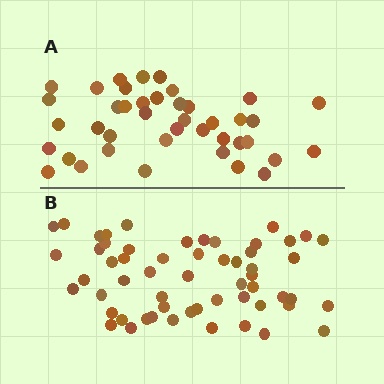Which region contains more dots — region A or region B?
Region B (the bottom region) has more dots.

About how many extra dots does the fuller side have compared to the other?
Region B has approximately 15 more dots than region A.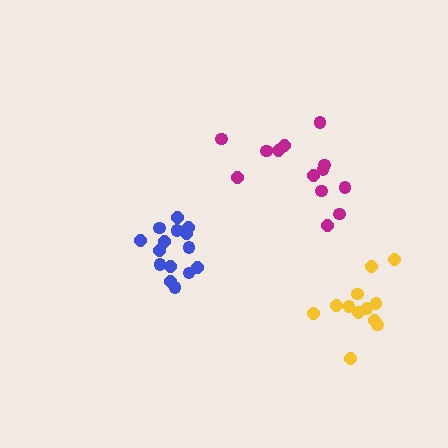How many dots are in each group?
Group 1: 15 dots, Group 2: 13 dots, Group 3: 13 dots (41 total).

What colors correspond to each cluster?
The clusters are colored: blue, magenta, yellow.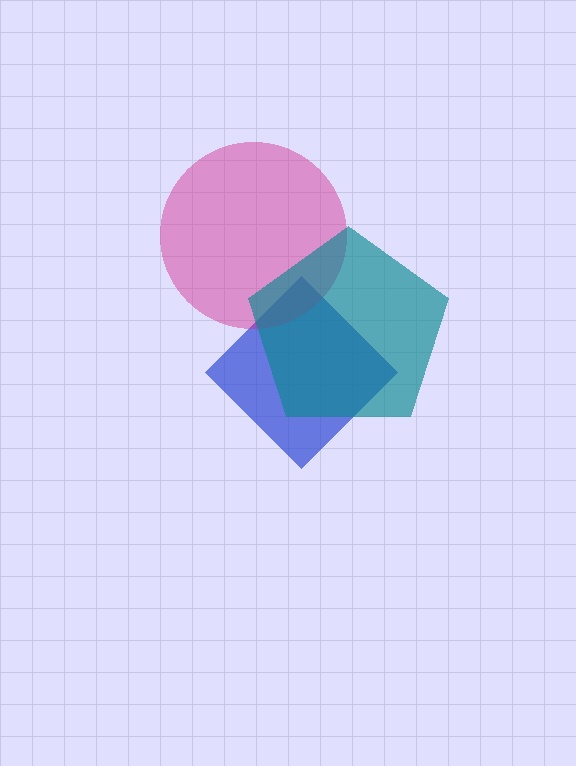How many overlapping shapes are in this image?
There are 3 overlapping shapes in the image.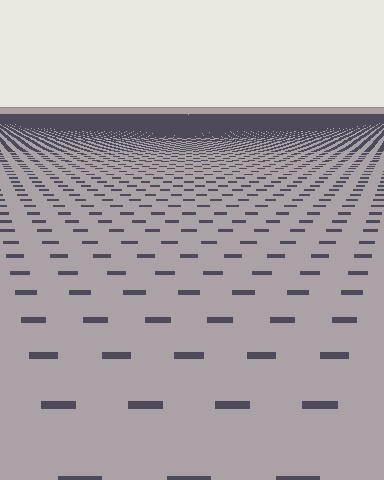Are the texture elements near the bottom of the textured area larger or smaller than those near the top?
Larger. Near the bottom, elements are closer to the viewer and appear at a bigger on-screen size.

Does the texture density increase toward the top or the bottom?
Density increases toward the top.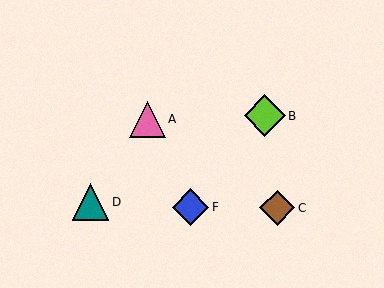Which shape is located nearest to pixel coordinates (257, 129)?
The lime diamond (labeled B) at (265, 116) is nearest to that location.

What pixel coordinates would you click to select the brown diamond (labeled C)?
Click at (277, 208) to select the brown diamond C.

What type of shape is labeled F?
Shape F is a blue diamond.